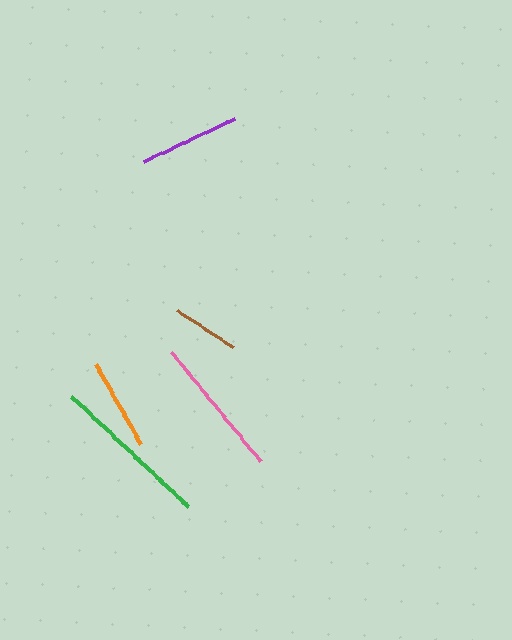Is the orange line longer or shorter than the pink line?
The pink line is longer than the orange line.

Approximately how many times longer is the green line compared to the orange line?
The green line is approximately 1.7 times the length of the orange line.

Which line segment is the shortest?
The brown line is the shortest at approximately 67 pixels.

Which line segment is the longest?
The green line is the longest at approximately 161 pixels.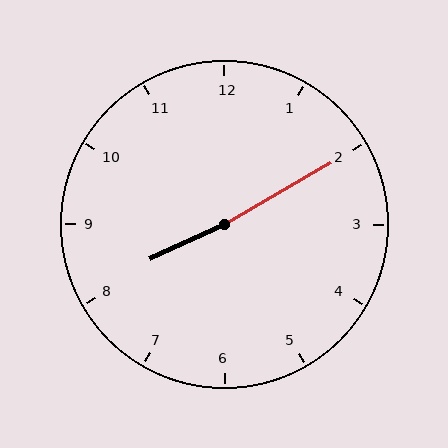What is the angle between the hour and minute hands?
Approximately 175 degrees.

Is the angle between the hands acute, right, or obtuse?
It is obtuse.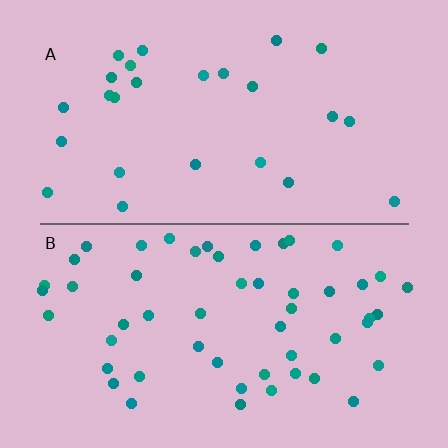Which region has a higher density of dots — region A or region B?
B (the bottom).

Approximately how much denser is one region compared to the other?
Approximately 2.1× — region B over region A.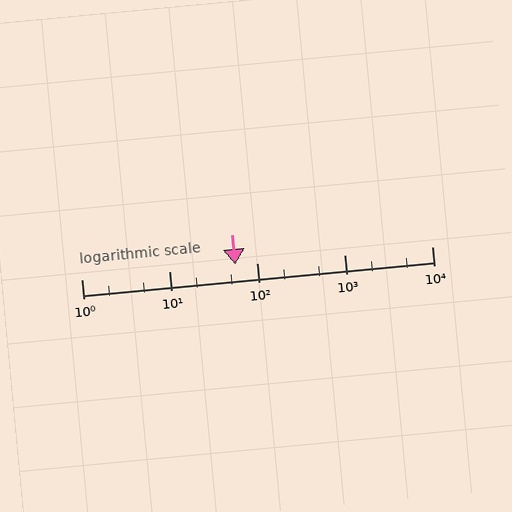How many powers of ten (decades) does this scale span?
The scale spans 4 decades, from 1 to 10000.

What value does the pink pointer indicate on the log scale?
The pointer indicates approximately 57.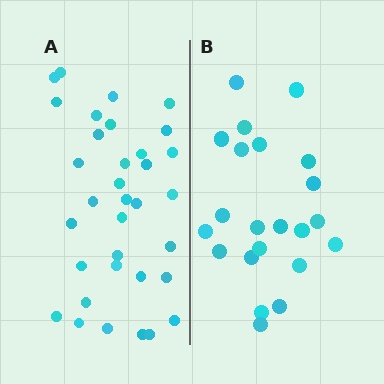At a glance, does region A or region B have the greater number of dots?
Region A (the left region) has more dots.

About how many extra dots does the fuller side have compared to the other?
Region A has roughly 12 or so more dots than region B.